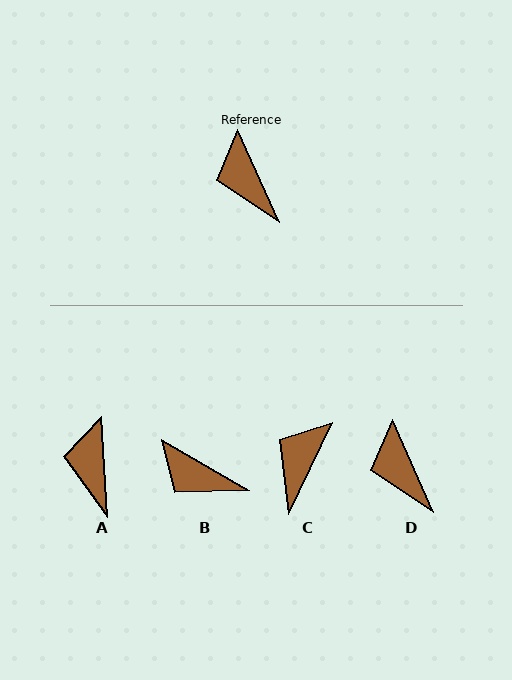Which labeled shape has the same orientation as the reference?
D.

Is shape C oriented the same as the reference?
No, it is off by about 50 degrees.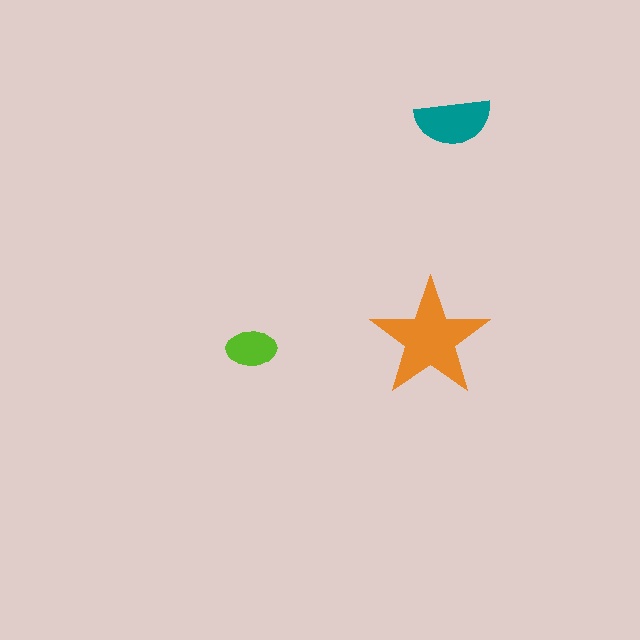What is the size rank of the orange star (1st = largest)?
1st.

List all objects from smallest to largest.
The lime ellipse, the teal semicircle, the orange star.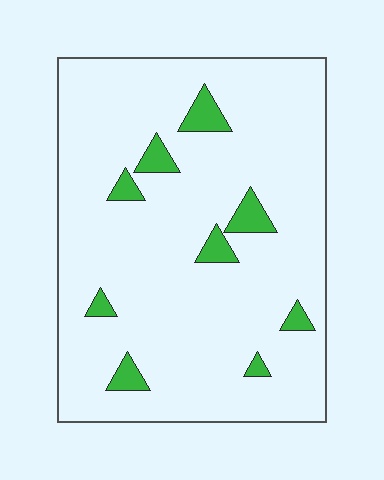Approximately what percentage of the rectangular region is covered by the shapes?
Approximately 10%.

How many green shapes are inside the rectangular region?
9.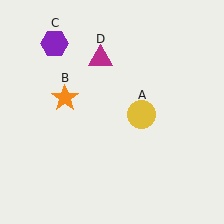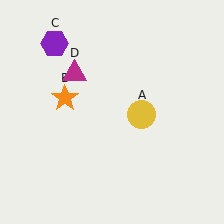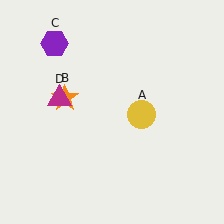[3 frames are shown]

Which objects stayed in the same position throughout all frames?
Yellow circle (object A) and orange star (object B) and purple hexagon (object C) remained stationary.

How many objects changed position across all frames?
1 object changed position: magenta triangle (object D).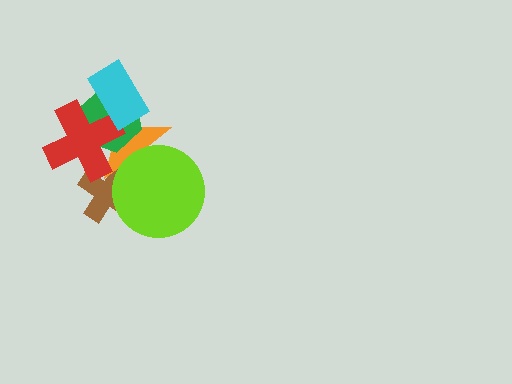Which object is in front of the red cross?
The cyan rectangle is in front of the red cross.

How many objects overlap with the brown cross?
3 objects overlap with the brown cross.